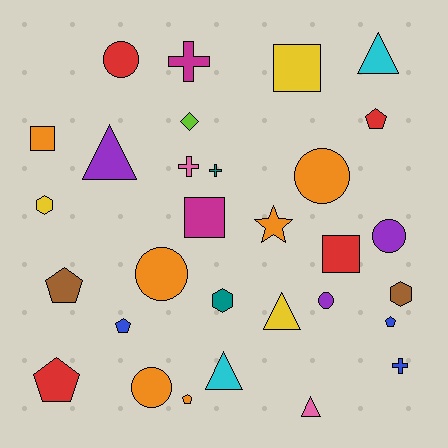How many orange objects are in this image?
There are 6 orange objects.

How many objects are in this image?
There are 30 objects.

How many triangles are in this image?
There are 5 triangles.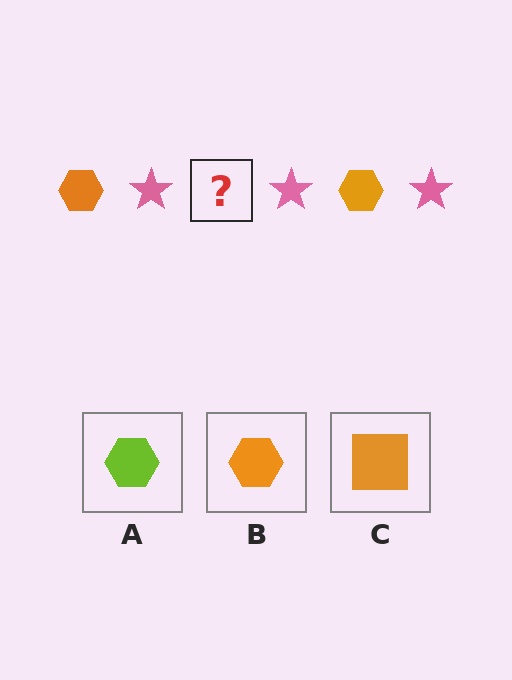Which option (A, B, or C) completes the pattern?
B.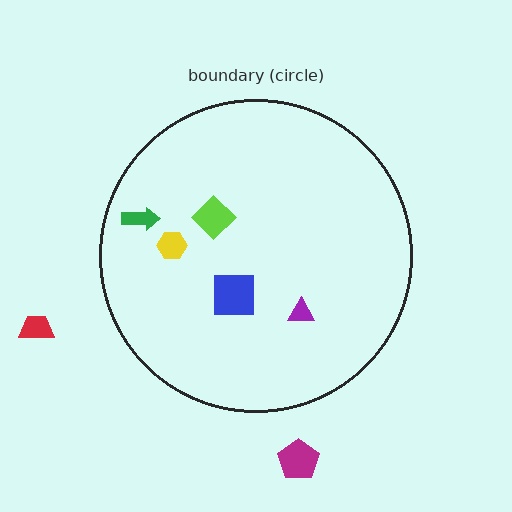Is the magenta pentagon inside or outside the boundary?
Outside.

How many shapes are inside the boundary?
5 inside, 2 outside.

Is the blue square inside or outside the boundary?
Inside.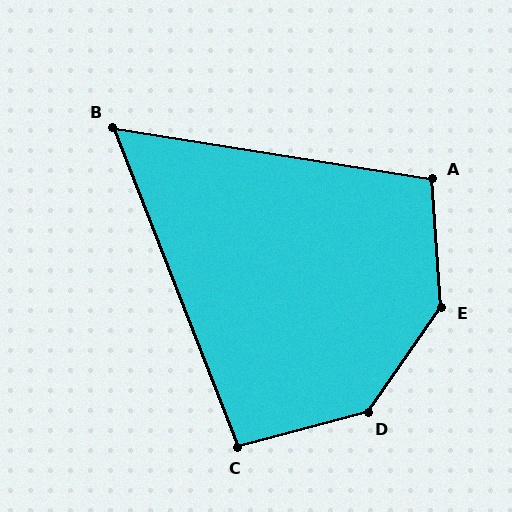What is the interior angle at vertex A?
Approximately 103 degrees (obtuse).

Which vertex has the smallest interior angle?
B, at approximately 60 degrees.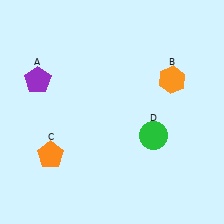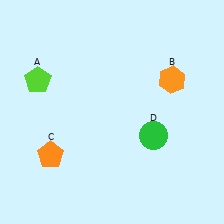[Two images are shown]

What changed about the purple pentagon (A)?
In Image 1, A is purple. In Image 2, it changed to lime.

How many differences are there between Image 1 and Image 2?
There is 1 difference between the two images.